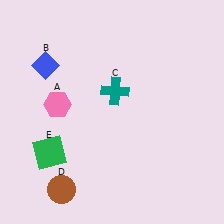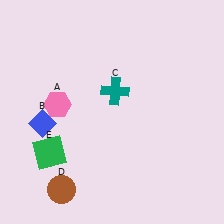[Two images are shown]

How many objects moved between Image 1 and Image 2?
1 object moved between the two images.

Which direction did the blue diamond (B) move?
The blue diamond (B) moved down.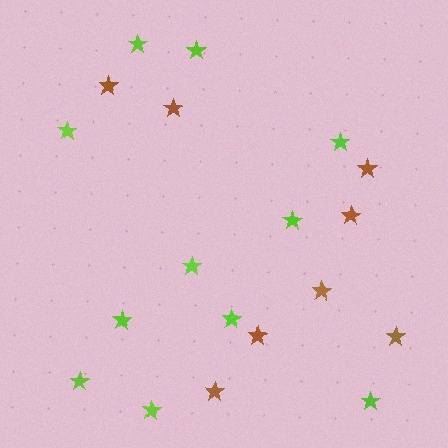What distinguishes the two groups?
There are 2 groups: one group of brown stars (8) and one group of lime stars (11).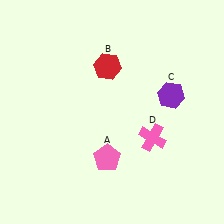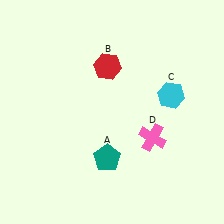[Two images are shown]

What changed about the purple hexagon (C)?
In Image 1, C is purple. In Image 2, it changed to cyan.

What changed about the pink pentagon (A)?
In Image 1, A is pink. In Image 2, it changed to teal.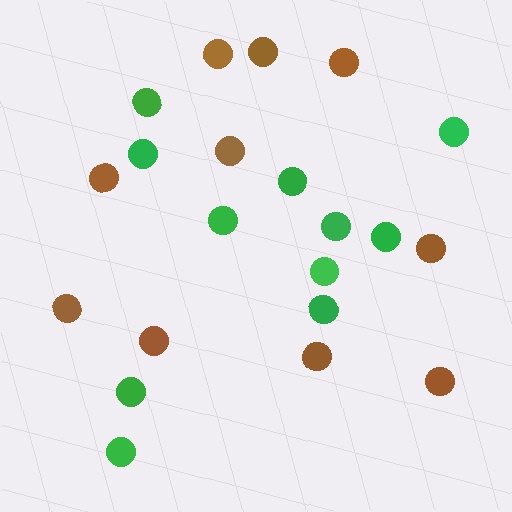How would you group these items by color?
There are 2 groups: one group of brown circles (10) and one group of green circles (11).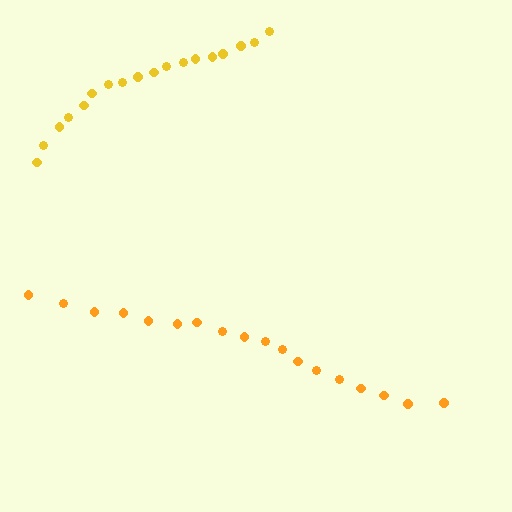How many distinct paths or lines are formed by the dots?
There are 2 distinct paths.